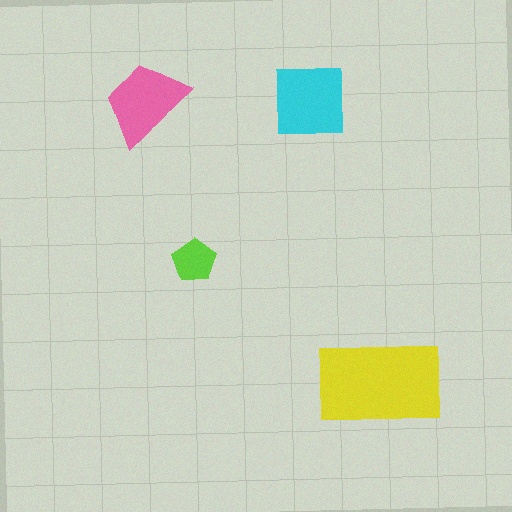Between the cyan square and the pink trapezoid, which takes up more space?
The cyan square.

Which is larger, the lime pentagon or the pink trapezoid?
The pink trapezoid.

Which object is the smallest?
The lime pentagon.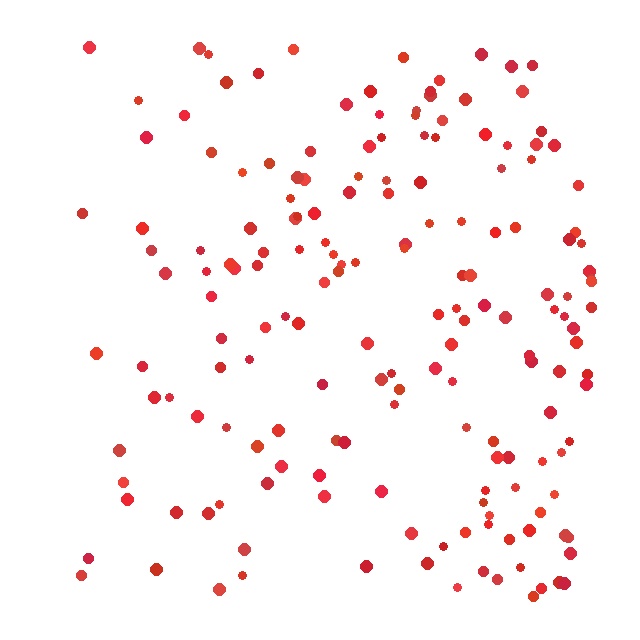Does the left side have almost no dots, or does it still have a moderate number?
Still a moderate number, just noticeably fewer than the right.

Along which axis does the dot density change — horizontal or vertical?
Horizontal.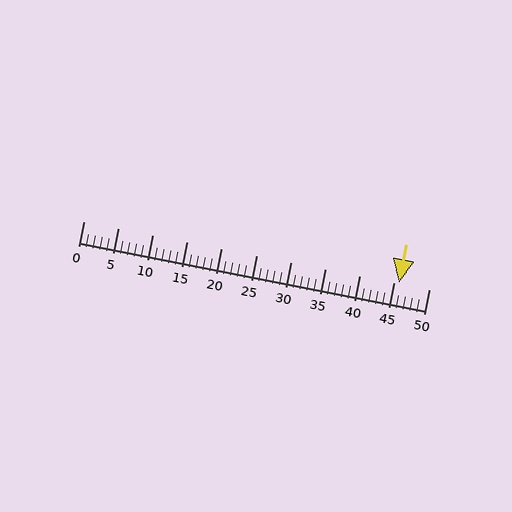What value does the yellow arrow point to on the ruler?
The yellow arrow points to approximately 46.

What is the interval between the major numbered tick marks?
The major tick marks are spaced 5 units apart.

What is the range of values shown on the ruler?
The ruler shows values from 0 to 50.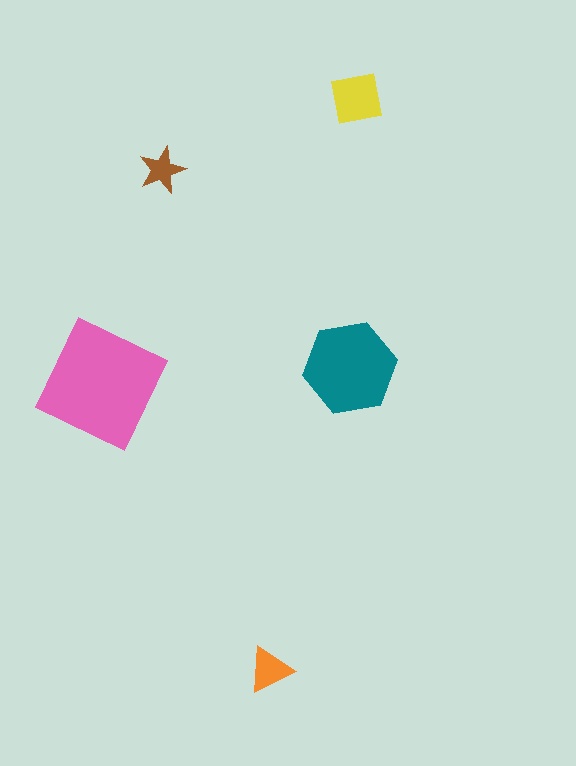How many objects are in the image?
There are 5 objects in the image.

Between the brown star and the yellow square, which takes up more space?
The yellow square.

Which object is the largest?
The pink square.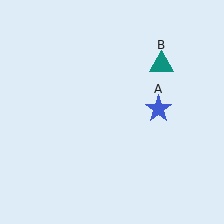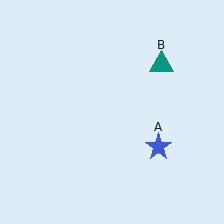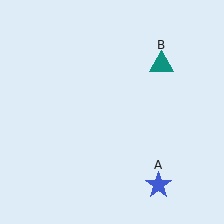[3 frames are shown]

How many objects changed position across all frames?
1 object changed position: blue star (object A).